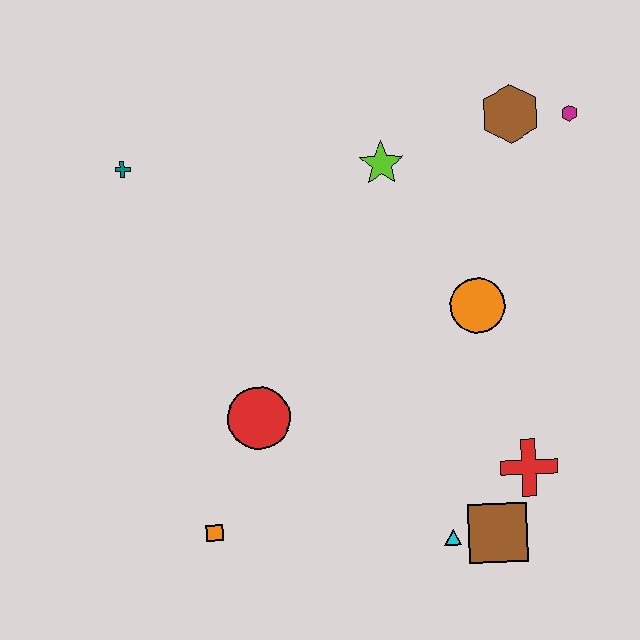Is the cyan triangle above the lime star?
No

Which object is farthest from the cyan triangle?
The teal cross is farthest from the cyan triangle.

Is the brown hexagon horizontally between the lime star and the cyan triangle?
No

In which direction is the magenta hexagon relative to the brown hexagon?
The magenta hexagon is to the right of the brown hexagon.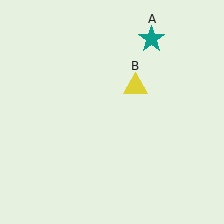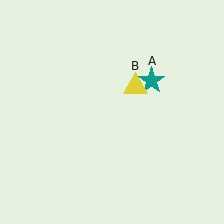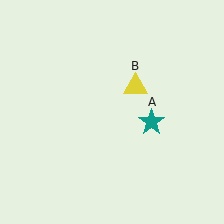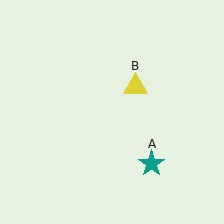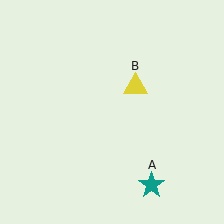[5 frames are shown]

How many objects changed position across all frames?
1 object changed position: teal star (object A).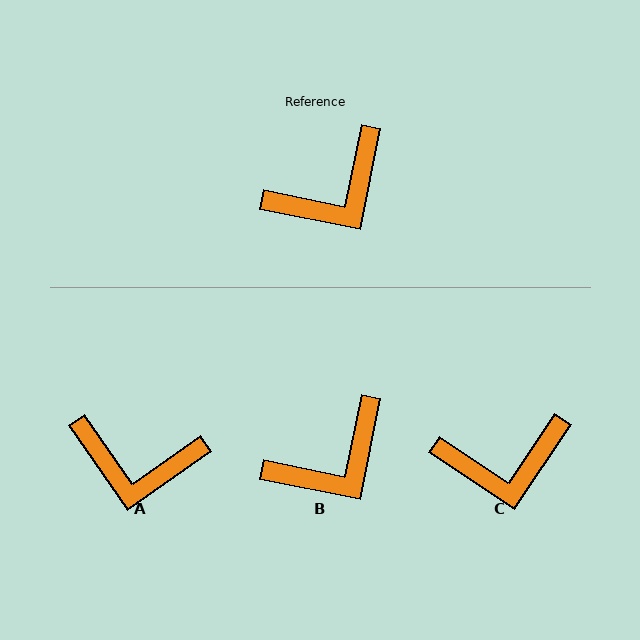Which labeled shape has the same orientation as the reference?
B.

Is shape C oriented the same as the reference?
No, it is off by about 23 degrees.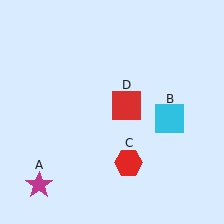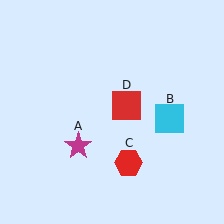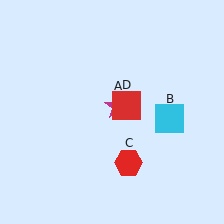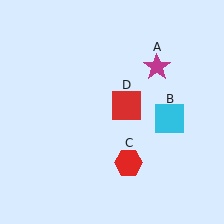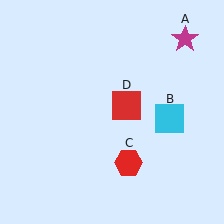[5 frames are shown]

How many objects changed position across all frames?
1 object changed position: magenta star (object A).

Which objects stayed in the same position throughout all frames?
Cyan square (object B) and red hexagon (object C) and red square (object D) remained stationary.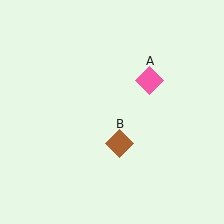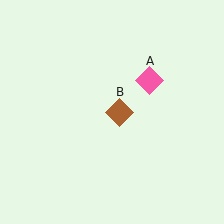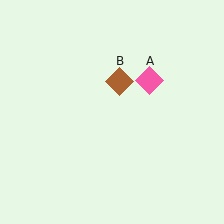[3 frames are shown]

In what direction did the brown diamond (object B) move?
The brown diamond (object B) moved up.